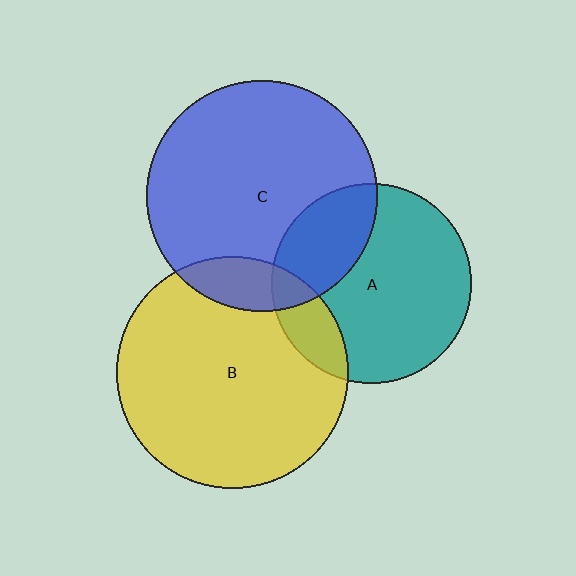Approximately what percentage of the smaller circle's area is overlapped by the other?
Approximately 25%.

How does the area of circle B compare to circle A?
Approximately 1.4 times.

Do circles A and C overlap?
Yes.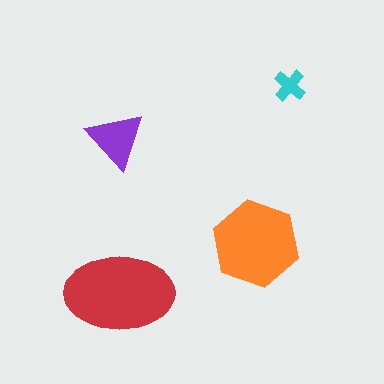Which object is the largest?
The red ellipse.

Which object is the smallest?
The cyan cross.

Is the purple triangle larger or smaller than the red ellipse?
Smaller.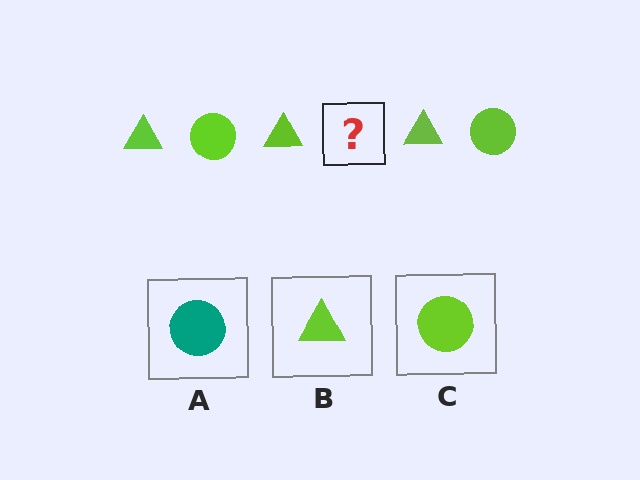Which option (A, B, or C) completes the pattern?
C.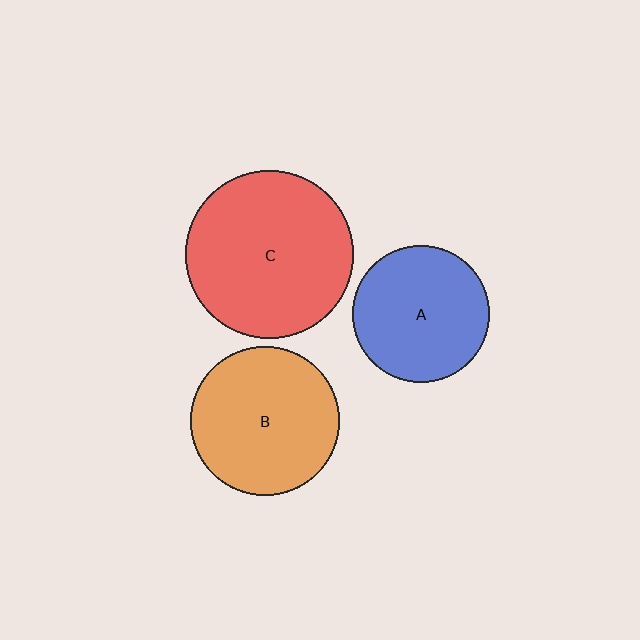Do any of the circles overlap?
No, none of the circles overlap.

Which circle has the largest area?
Circle C (red).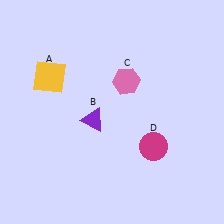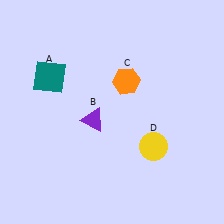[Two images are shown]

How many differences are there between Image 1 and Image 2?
There are 3 differences between the two images.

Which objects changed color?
A changed from yellow to teal. C changed from pink to orange. D changed from magenta to yellow.